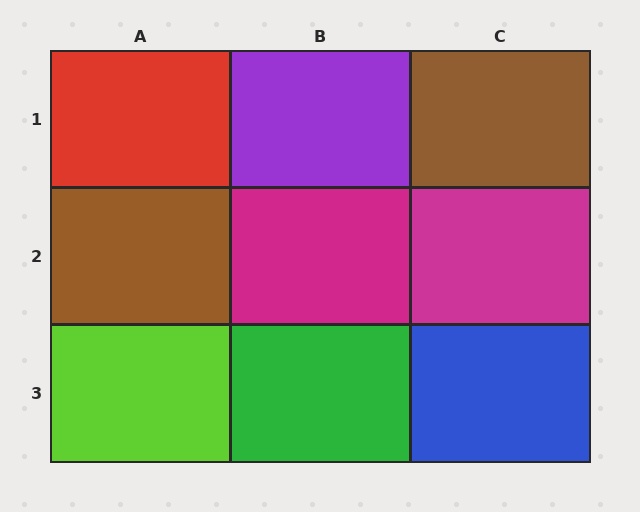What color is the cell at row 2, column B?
Magenta.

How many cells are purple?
1 cell is purple.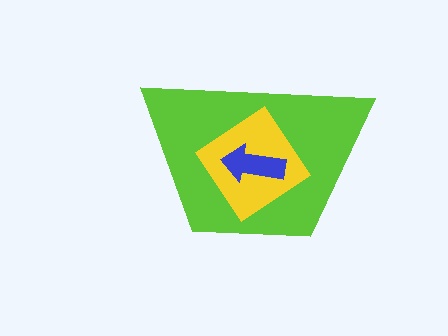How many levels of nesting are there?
3.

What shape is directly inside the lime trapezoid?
The yellow diamond.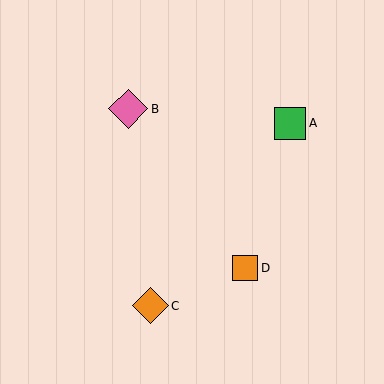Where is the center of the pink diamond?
The center of the pink diamond is at (128, 109).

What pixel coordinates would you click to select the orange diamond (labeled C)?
Click at (150, 306) to select the orange diamond C.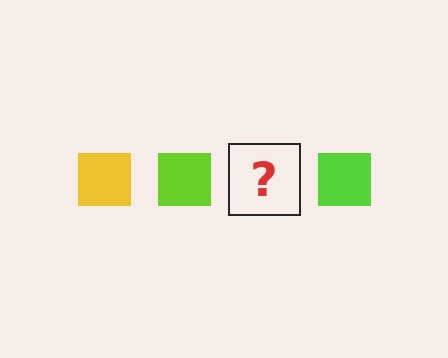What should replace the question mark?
The question mark should be replaced with a yellow square.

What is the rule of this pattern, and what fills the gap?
The rule is that the pattern cycles through yellow, lime squares. The gap should be filled with a yellow square.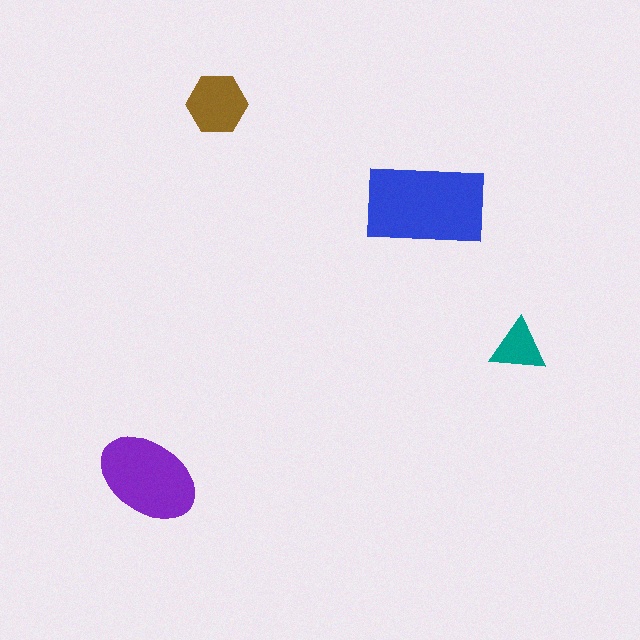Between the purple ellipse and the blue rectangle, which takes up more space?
The blue rectangle.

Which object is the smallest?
The teal triangle.